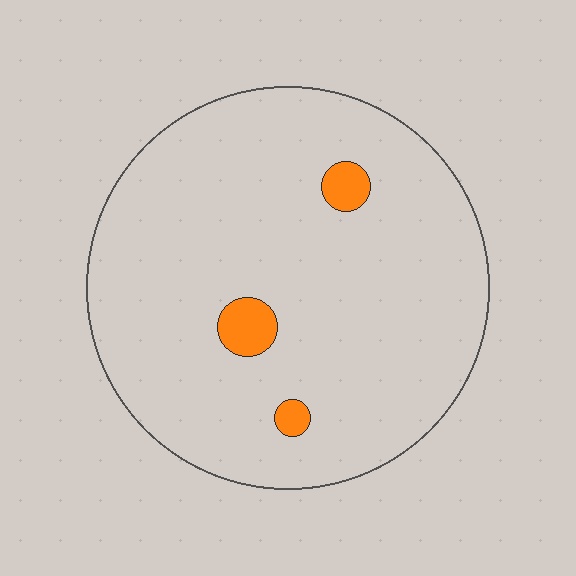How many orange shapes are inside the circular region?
3.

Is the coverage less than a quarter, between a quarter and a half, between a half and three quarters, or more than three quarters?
Less than a quarter.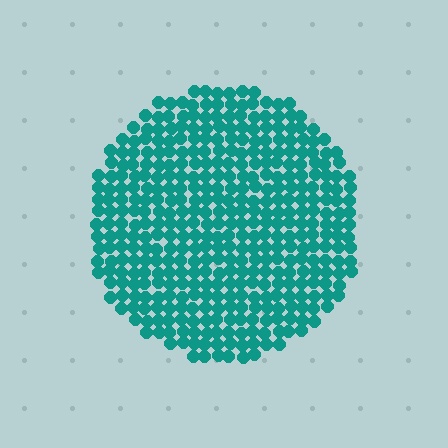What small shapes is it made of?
It is made of small circles.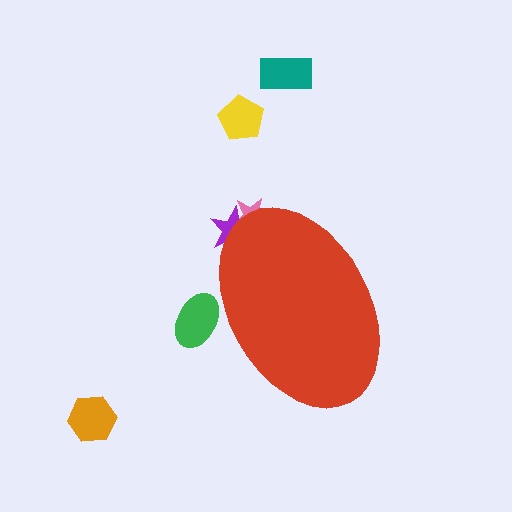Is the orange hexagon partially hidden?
No, the orange hexagon is fully visible.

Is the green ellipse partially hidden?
Yes, the green ellipse is partially hidden behind the red ellipse.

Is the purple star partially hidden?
Yes, the purple star is partially hidden behind the red ellipse.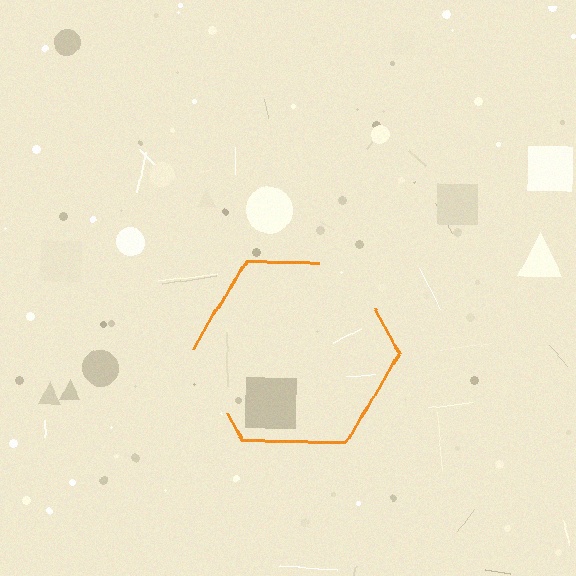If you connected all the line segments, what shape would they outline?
They would outline a hexagon.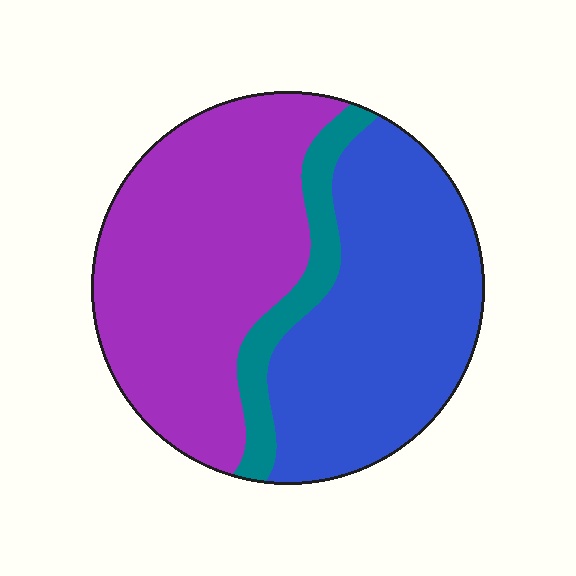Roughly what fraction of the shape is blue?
Blue takes up about two fifths (2/5) of the shape.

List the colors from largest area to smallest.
From largest to smallest: purple, blue, teal.